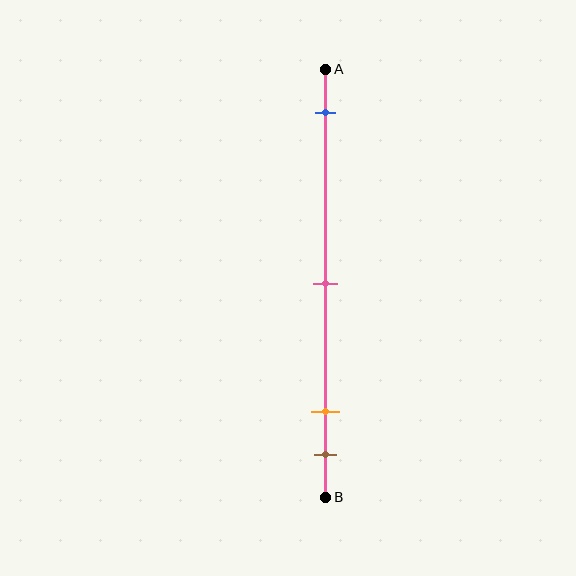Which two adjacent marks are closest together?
The orange and brown marks are the closest adjacent pair.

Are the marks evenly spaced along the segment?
No, the marks are not evenly spaced.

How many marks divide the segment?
There are 4 marks dividing the segment.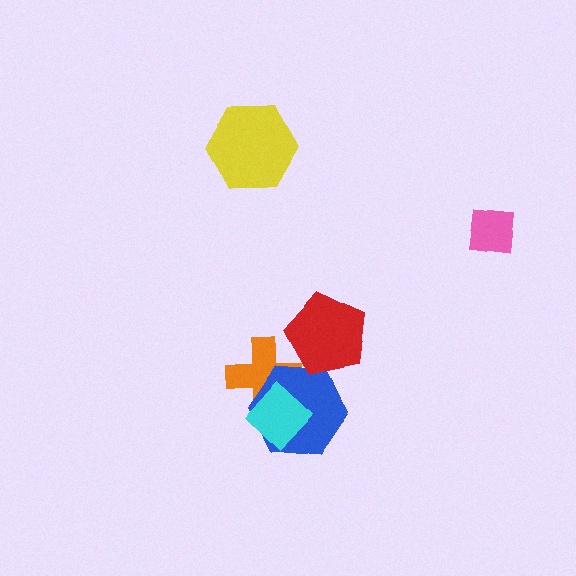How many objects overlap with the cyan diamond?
2 objects overlap with the cyan diamond.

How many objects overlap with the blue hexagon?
3 objects overlap with the blue hexagon.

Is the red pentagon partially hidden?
No, no other shape covers it.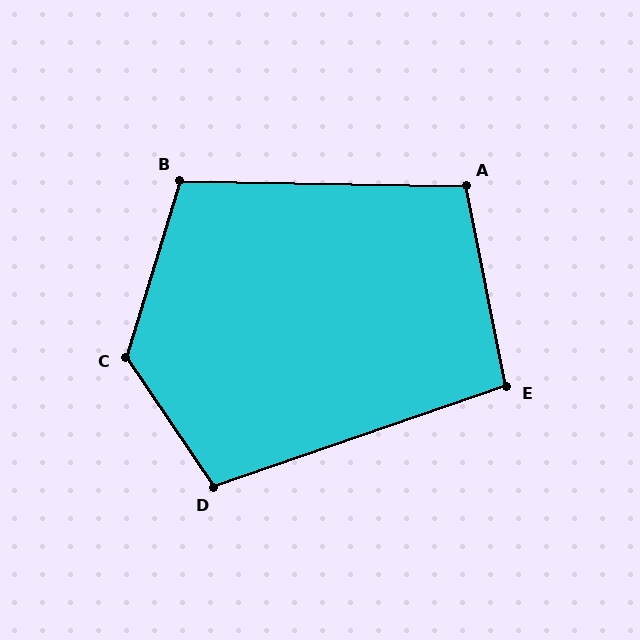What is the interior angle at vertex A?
Approximately 103 degrees (obtuse).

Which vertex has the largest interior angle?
C, at approximately 129 degrees.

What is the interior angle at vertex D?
Approximately 105 degrees (obtuse).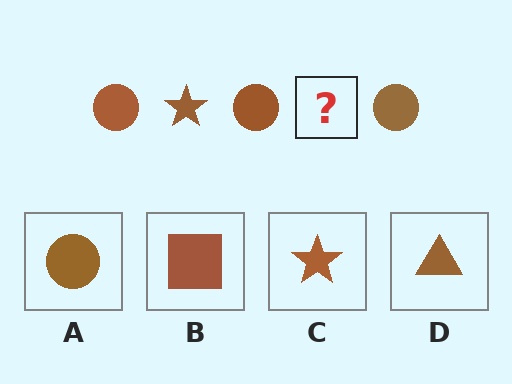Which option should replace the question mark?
Option C.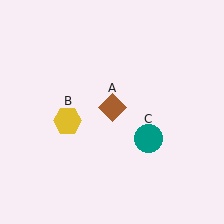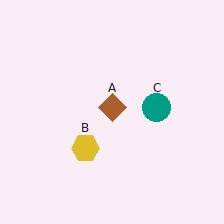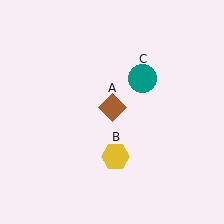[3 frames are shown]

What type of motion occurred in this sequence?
The yellow hexagon (object B), teal circle (object C) rotated counterclockwise around the center of the scene.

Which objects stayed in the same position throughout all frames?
Brown diamond (object A) remained stationary.